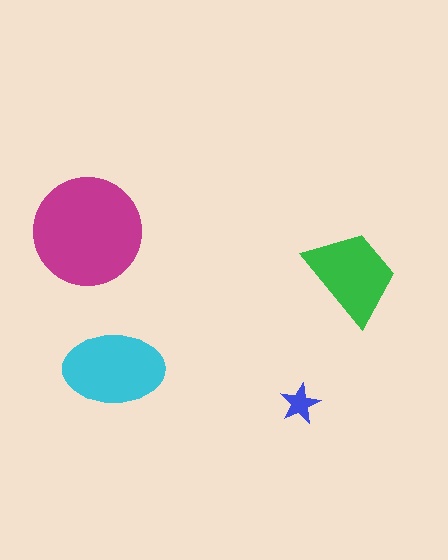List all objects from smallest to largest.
The blue star, the green trapezoid, the cyan ellipse, the magenta circle.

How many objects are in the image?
There are 4 objects in the image.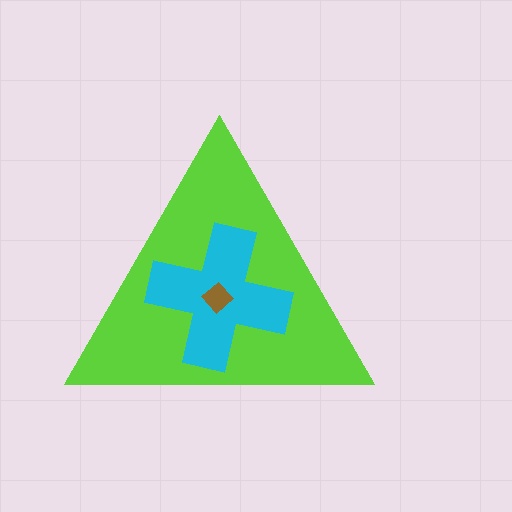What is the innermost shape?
The brown diamond.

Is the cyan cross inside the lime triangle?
Yes.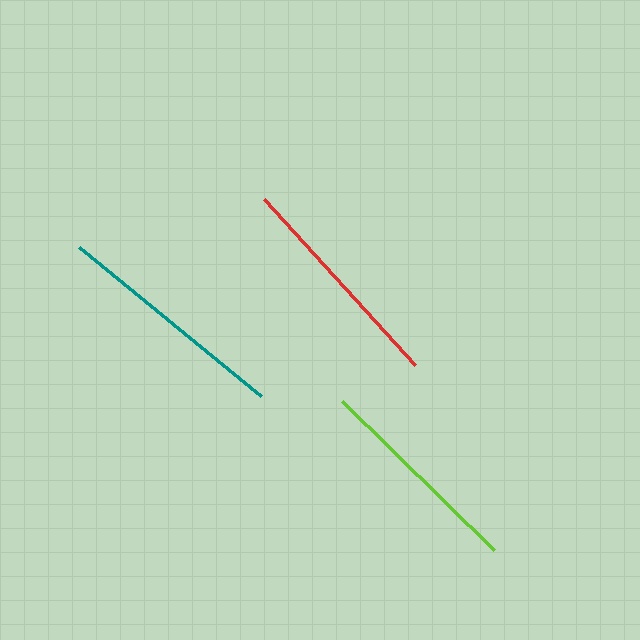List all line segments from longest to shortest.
From longest to shortest: teal, red, lime.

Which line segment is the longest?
The teal line is the longest at approximately 236 pixels.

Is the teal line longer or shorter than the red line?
The teal line is longer than the red line.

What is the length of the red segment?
The red segment is approximately 224 pixels long.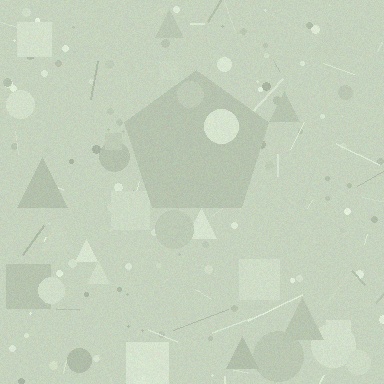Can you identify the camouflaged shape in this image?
The camouflaged shape is a pentagon.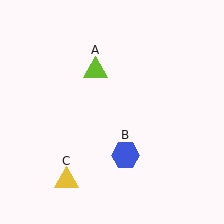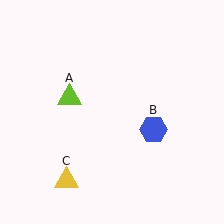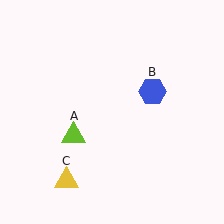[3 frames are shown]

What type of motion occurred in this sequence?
The lime triangle (object A), blue hexagon (object B) rotated counterclockwise around the center of the scene.